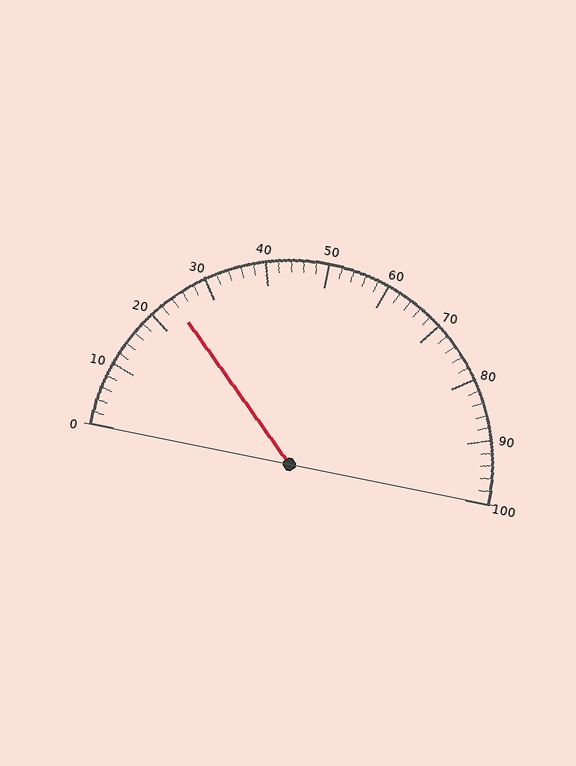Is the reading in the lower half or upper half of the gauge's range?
The reading is in the lower half of the range (0 to 100).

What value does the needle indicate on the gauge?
The needle indicates approximately 24.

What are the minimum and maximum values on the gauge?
The gauge ranges from 0 to 100.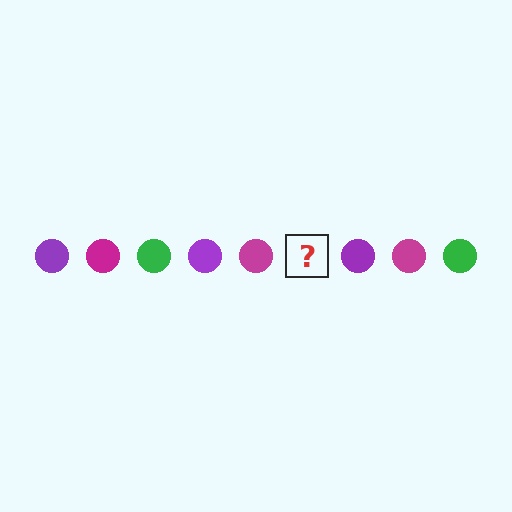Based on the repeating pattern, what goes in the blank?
The blank should be a green circle.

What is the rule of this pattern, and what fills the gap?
The rule is that the pattern cycles through purple, magenta, green circles. The gap should be filled with a green circle.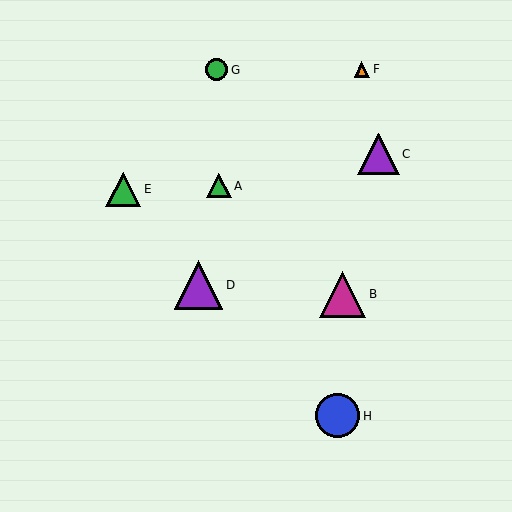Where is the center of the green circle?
The center of the green circle is at (217, 70).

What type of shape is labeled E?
Shape E is a green triangle.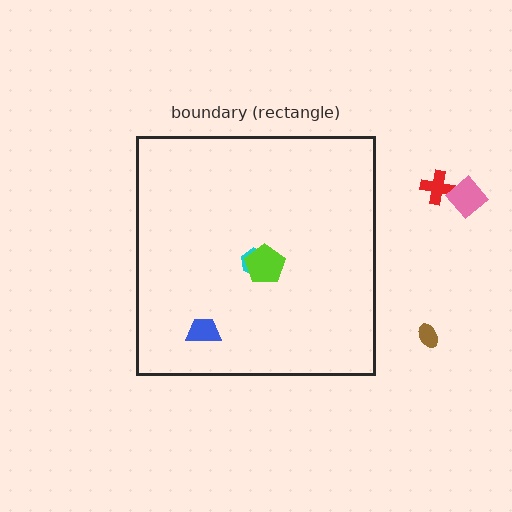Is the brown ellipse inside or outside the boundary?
Outside.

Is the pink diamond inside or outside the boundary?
Outside.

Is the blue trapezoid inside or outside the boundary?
Inside.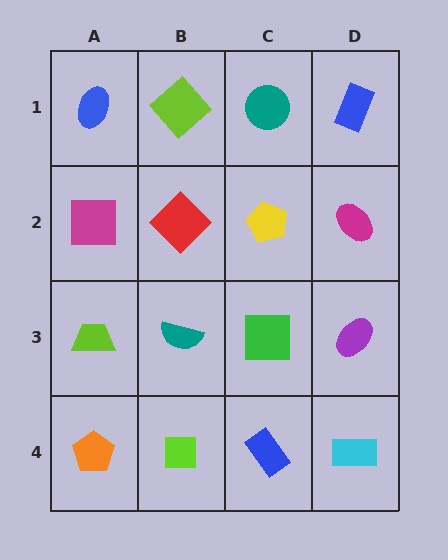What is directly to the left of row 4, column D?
A blue rectangle.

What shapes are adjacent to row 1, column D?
A magenta ellipse (row 2, column D), a teal circle (row 1, column C).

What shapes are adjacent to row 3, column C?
A yellow pentagon (row 2, column C), a blue rectangle (row 4, column C), a teal semicircle (row 3, column B), a purple ellipse (row 3, column D).